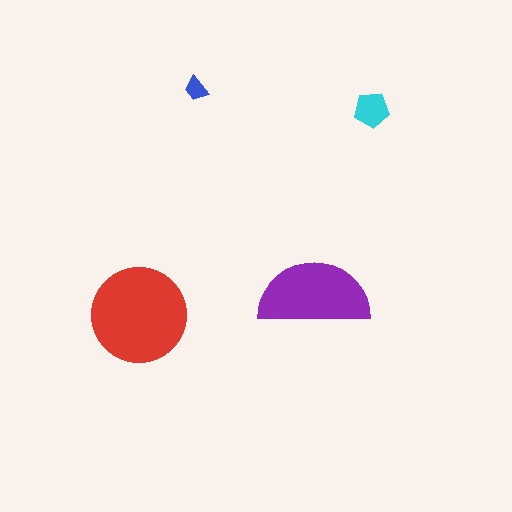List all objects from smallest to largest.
The blue trapezoid, the cyan pentagon, the purple semicircle, the red circle.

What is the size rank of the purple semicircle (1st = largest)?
2nd.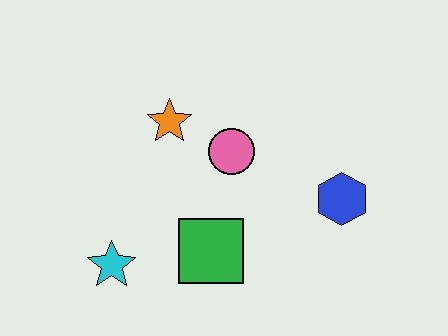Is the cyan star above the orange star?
No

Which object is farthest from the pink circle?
The cyan star is farthest from the pink circle.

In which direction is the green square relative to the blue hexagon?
The green square is to the left of the blue hexagon.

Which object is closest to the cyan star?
The green square is closest to the cyan star.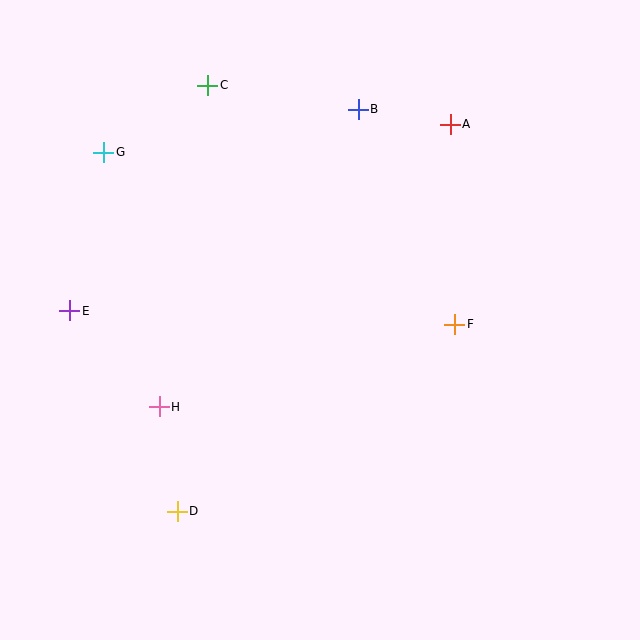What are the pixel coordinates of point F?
Point F is at (455, 324).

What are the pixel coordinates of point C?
Point C is at (208, 85).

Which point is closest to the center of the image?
Point F at (455, 324) is closest to the center.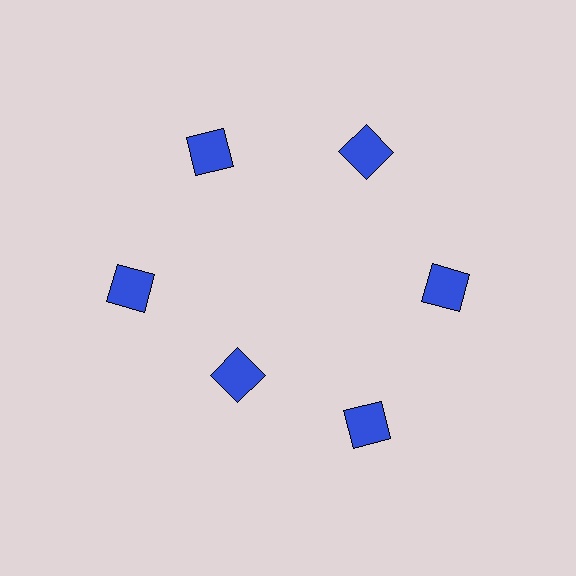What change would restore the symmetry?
The symmetry would be restored by moving it outward, back onto the ring so that all 6 squares sit at equal angles and equal distance from the center.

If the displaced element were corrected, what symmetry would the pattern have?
It would have 6-fold rotational symmetry — the pattern would map onto itself every 60 degrees.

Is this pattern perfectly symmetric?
No. The 6 blue squares are arranged in a ring, but one element near the 7 o'clock position is pulled inward toward the center, breaking the 6-fold rotational symmetry.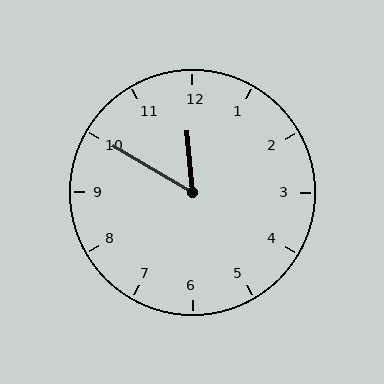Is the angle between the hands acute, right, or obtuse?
It is acute.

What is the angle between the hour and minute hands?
Approximately 55 degrees.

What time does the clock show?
11:50.